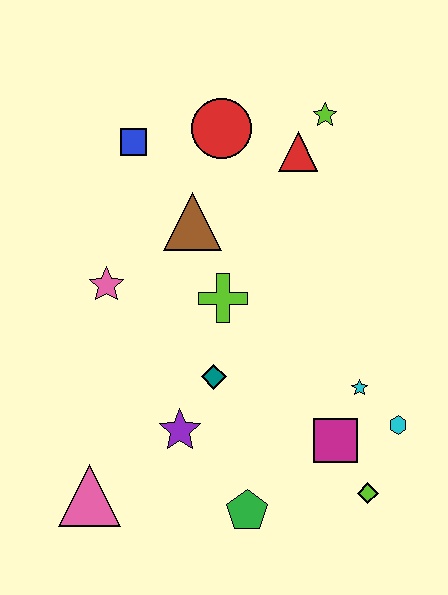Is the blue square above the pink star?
Yes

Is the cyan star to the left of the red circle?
No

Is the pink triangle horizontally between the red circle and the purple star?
No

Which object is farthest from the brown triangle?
The lime diamond is farthest from the brown triangle.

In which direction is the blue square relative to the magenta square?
The blue square is above the magenta square.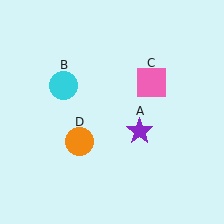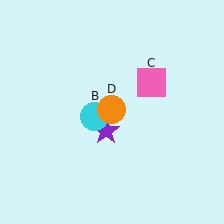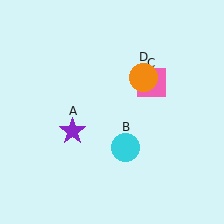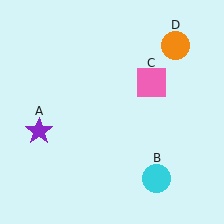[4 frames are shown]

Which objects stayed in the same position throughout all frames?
Pink square (object C) remained stationary.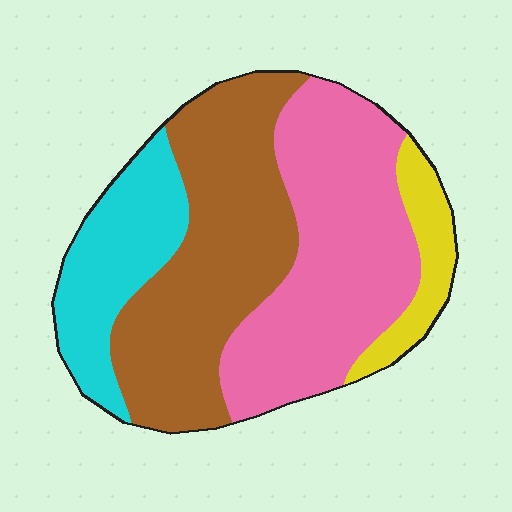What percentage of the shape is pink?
Pink covers 37% of the shape.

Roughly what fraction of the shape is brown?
Brown takes up between a third and a half of the shape.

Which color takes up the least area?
Yellow, at roughly 10%.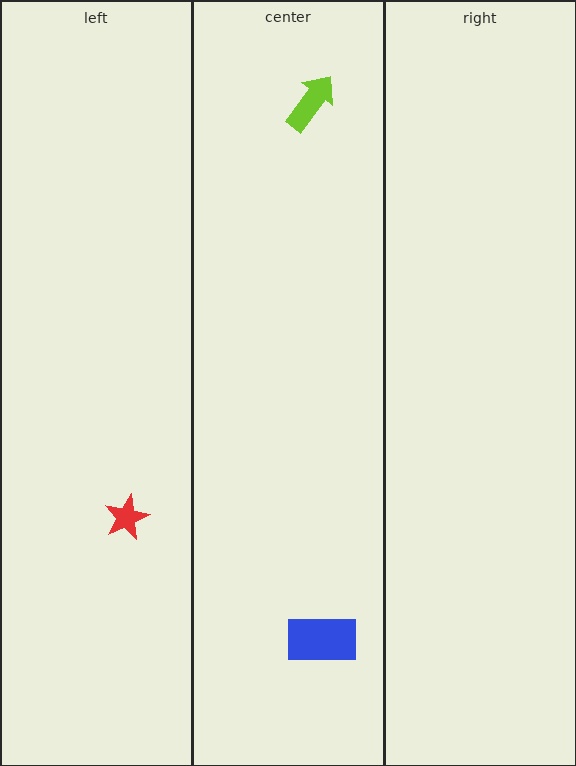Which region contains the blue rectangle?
The center region.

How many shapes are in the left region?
1.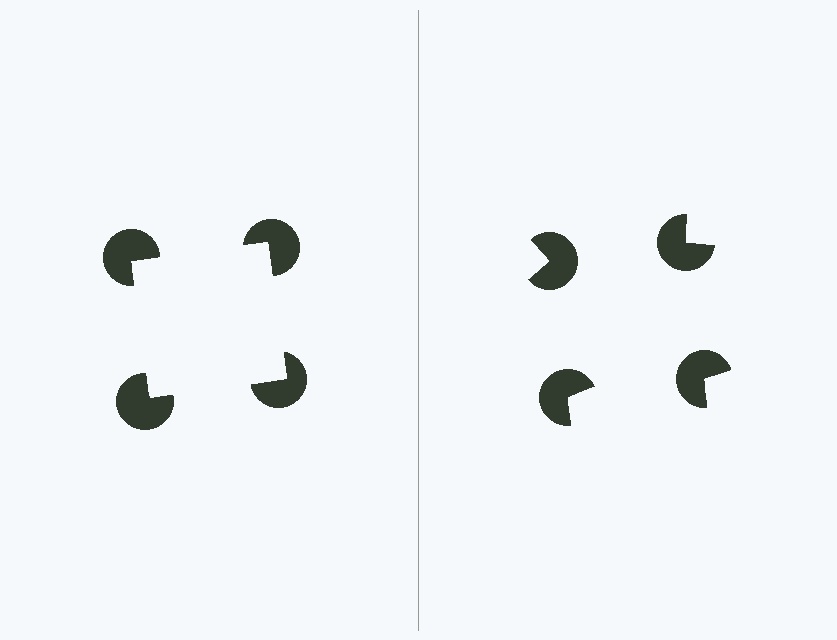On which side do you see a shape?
An illusory square appears on the left side. On the right side the wedge cuts are rotated, so no coherent shape forms.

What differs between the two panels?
The pac-man discs are positioned identically on both sides; only the wedge orientations differ. On the left they align to a square; on the right they are misaligned.